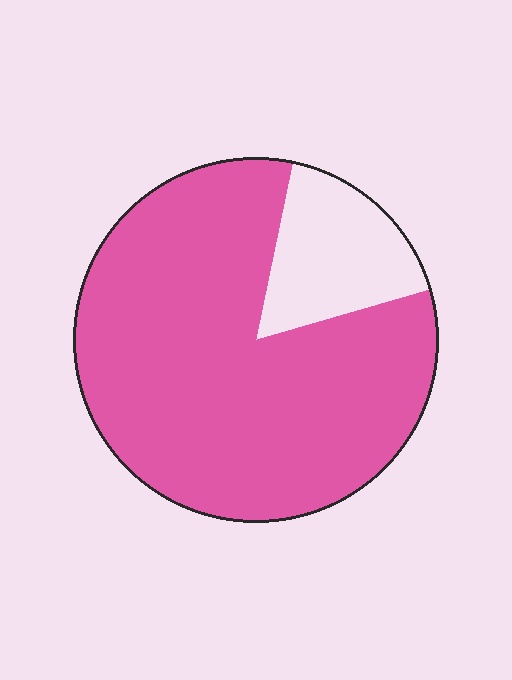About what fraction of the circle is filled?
About five sixths (5/6).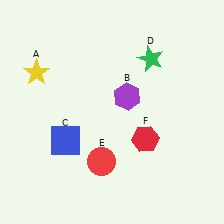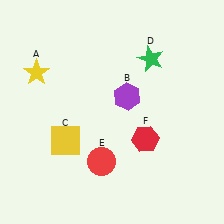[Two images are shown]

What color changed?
The square (C) changed from blue in Image 1 to yellow in Image 2.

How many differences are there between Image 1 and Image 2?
There is 1 difference between the two images.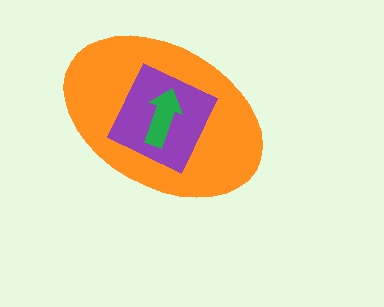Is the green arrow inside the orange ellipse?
Yes.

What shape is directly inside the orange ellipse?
The purple diamond.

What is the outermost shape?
The orange ellipse.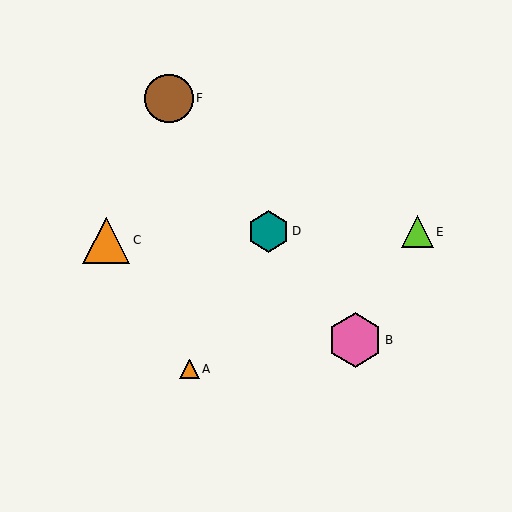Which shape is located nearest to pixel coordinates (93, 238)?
The orange triangle (labeled C) at (106, 240) is nearest to that location.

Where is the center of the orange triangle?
The center of the orange triangle is at (106, 240).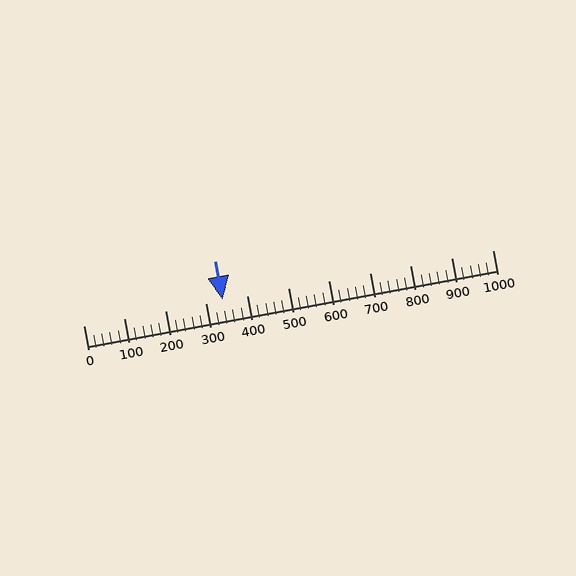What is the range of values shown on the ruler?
The ruler shows values from 0 to 1000.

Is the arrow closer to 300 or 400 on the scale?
The arrow is closer to 300.